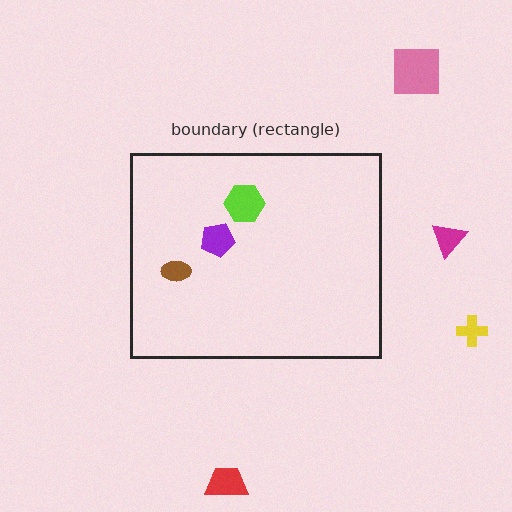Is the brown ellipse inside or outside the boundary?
Inside.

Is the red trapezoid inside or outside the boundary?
Outside.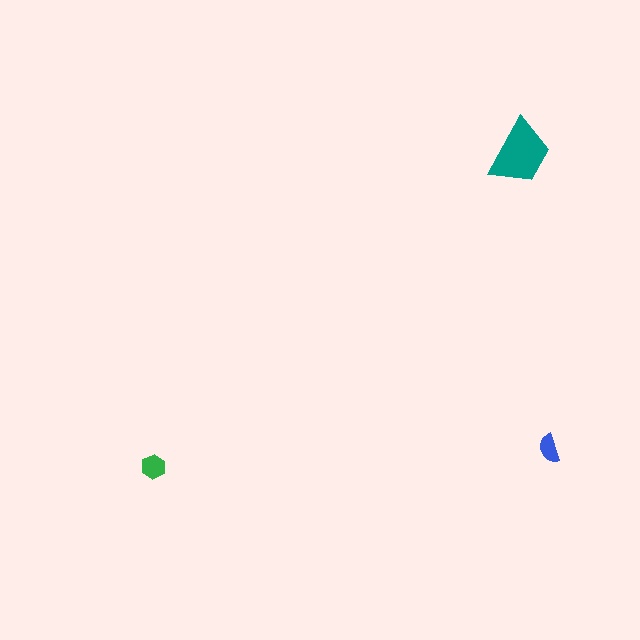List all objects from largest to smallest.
The teal trapezoid, the green hexagon, the blue semicircle.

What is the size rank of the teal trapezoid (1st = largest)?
1st.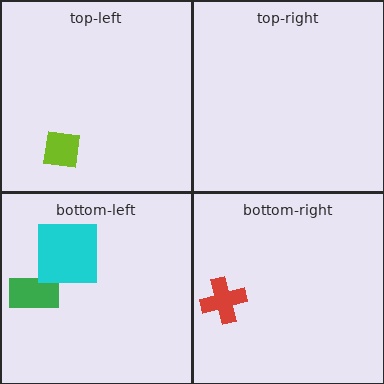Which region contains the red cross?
The bottom-right region.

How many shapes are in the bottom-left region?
2.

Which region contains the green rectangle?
The bottom-left region.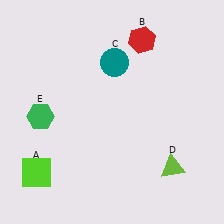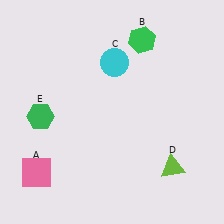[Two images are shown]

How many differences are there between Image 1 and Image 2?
There are 3 differences between the two images.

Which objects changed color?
A changed from lime to pink. B changed from red to green. C changed from teal to cyan.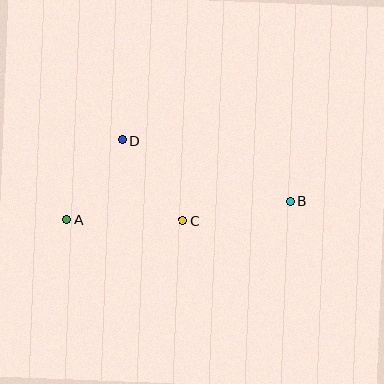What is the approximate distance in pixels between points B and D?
The distance between B and D is approximately 178 pixels.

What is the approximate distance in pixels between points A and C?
The distance between A and C is approximately 116 pixels.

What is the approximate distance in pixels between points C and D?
The distance between C and D is approximately 101 pixels.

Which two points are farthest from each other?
Points A and B are farthest from each other.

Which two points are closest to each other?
Points A and D are closest to each other.